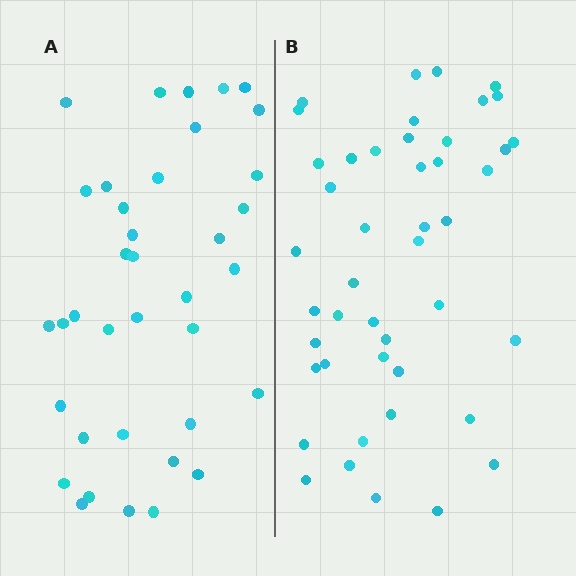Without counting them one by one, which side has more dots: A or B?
Region B (the right region) has more dots.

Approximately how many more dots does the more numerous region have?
Region B has roughly 8 or so more dots than region A.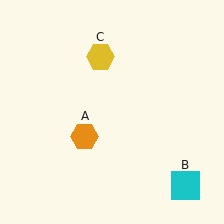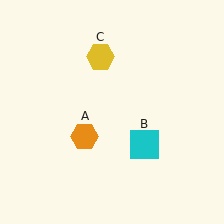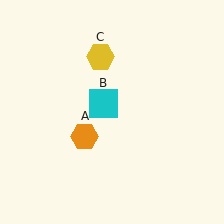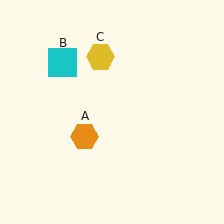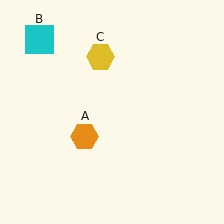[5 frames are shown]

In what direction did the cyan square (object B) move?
The cyan square (object B) moved up and to the left.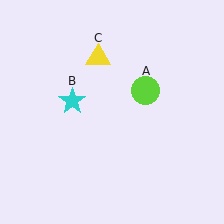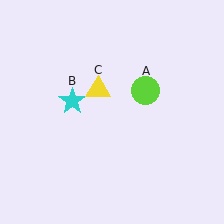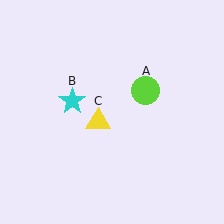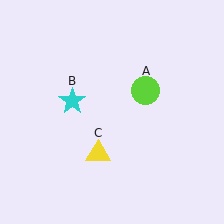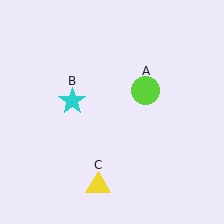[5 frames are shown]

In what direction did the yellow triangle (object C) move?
The yellow triangle (object C) moved down.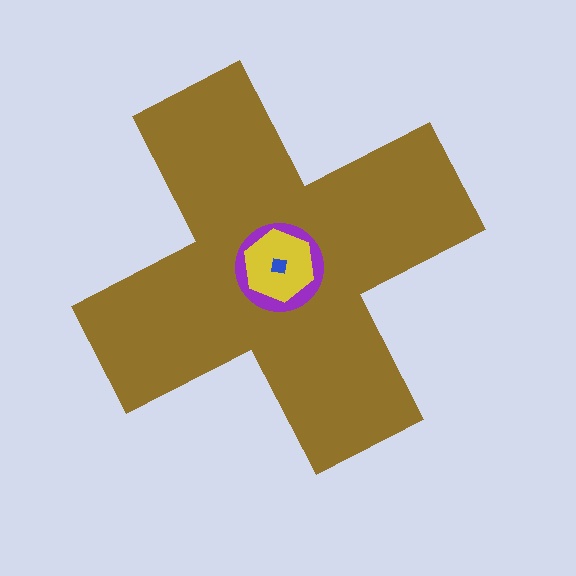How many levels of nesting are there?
4.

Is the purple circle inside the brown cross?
Yes.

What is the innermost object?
The blue square.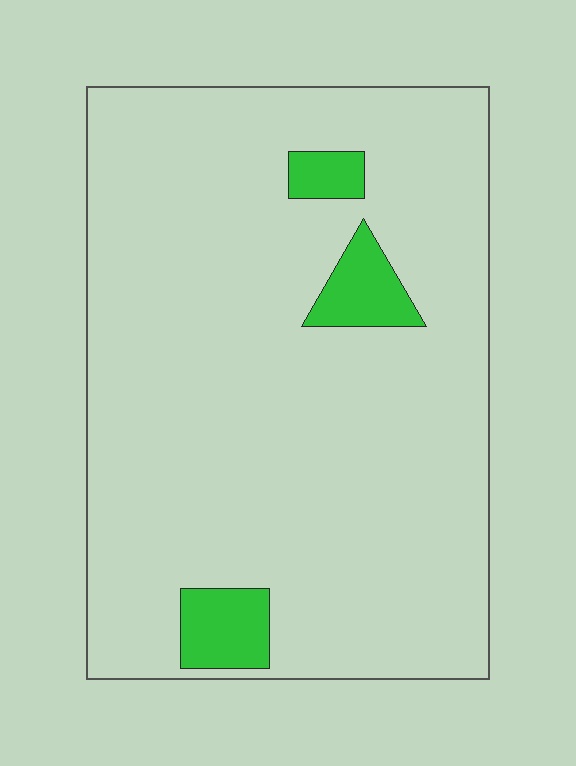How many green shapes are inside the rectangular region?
3.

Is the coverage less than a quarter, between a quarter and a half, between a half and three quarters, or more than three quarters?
Less than a quarter.